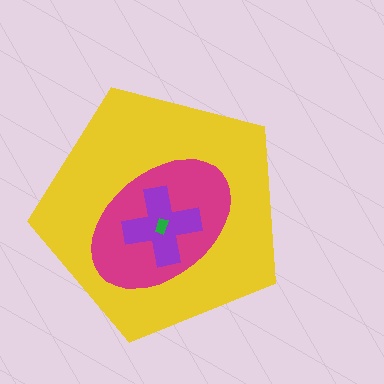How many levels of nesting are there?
4.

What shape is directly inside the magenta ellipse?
The purple cross.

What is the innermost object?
The green rectangle.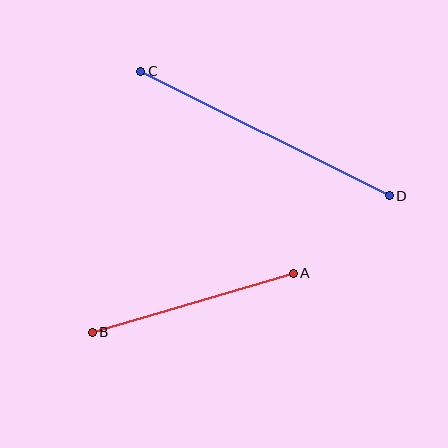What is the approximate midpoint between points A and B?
The midpoint is at approximately (193, 303) pixels.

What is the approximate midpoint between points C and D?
The midpoint is at approximately (265, 134) pixels.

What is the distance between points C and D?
The distance is approximately 278 pixels.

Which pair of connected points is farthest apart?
Points C and D are farthest apart.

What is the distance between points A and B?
The distance is approximately 210 pixels.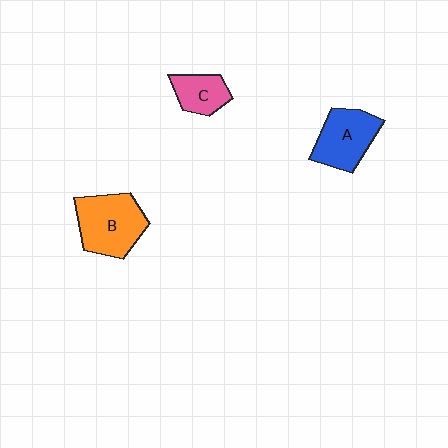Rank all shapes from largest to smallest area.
From largest to smallest: B (orange), A (blue), C (pink).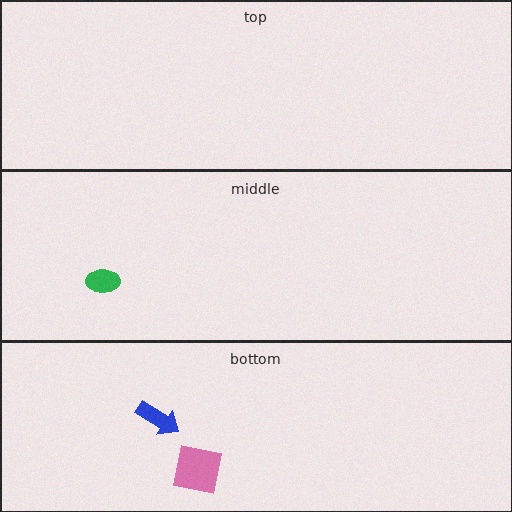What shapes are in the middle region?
The green ellipse.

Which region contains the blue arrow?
The bottom region.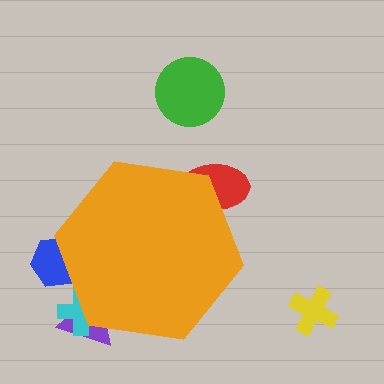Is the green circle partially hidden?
No, the green circle is fully visible.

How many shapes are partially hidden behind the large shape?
4 shapes are partially hidden.